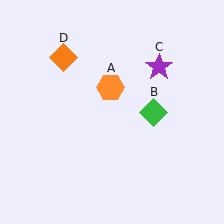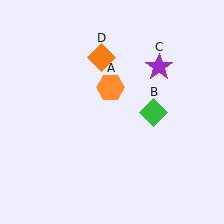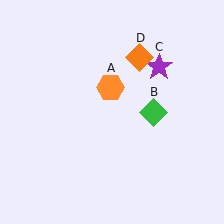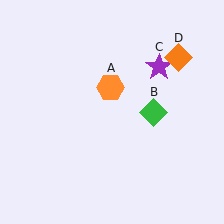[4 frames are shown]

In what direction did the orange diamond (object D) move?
The orange diamond (object D) moved right.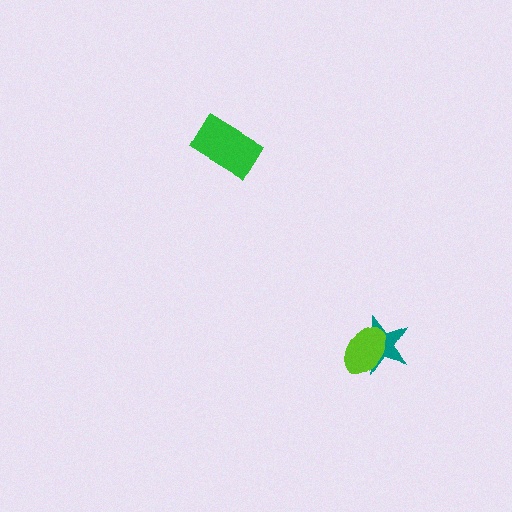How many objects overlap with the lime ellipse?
1 object overlaps with the lime ellipse.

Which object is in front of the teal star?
The lime ellipse is in front of the teal star.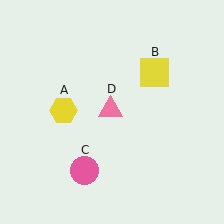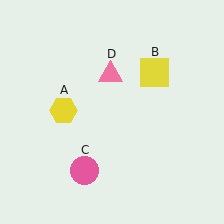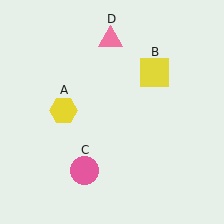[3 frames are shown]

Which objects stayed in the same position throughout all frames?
Yellow hexagon (object A) and yellow square (object B) and pink circle (object C) remained stationary.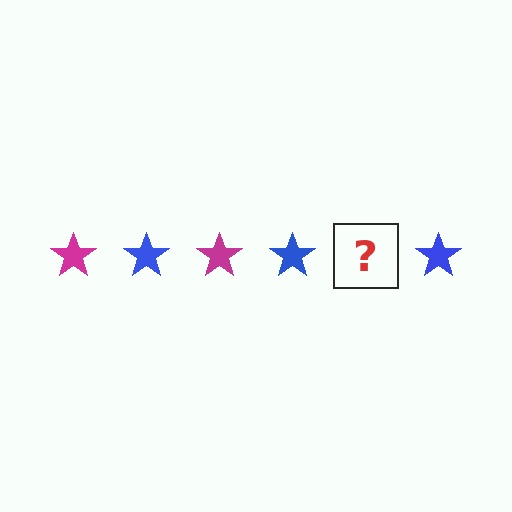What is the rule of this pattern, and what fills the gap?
The rule is that the pattern cycles through magenta, blue stars. The gap should be filled with a magenta star.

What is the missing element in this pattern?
The missing element is a magenta star.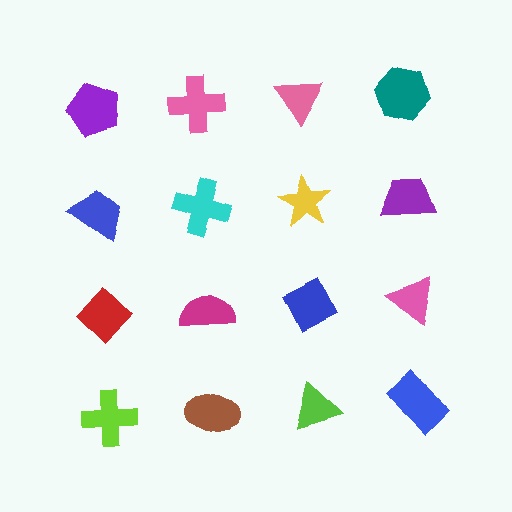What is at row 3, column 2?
A magenta semicircle.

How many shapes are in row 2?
4 shapes.